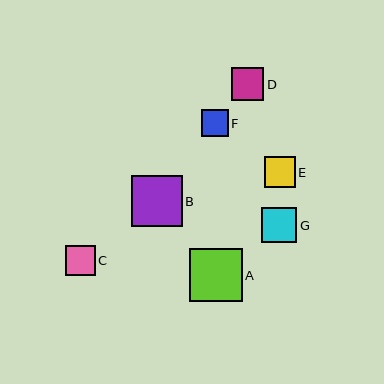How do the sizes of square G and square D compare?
Square G and square D are approximately the same size.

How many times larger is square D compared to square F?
Square D is approximately 1.2 times the size of square F.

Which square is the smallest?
Square F is the smallest with a size of approximately 27 pixels.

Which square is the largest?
Square A is the largest with a size of approximately 53 pixels.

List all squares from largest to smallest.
From largest to smallest: A, B, G, D, E, C, F.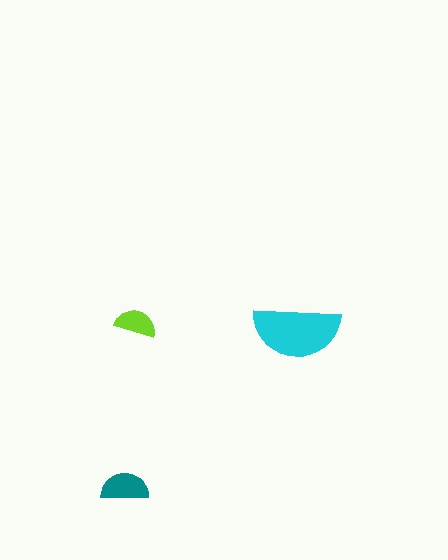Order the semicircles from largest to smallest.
the cyan one, the teal one, the lime one.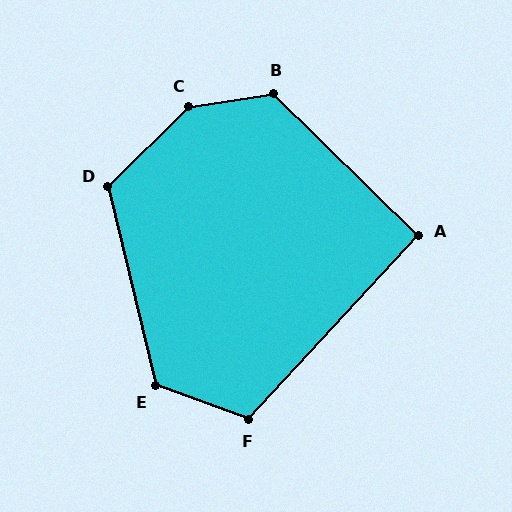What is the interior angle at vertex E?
Approximately 124 degrees (obtuse).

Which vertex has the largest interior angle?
C, at approximately 145 degrees.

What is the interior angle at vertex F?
Approximately 112 degrees (obtuse).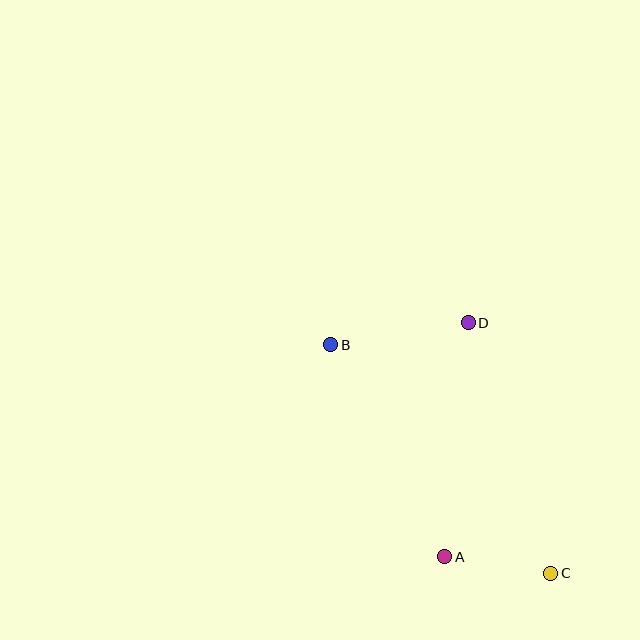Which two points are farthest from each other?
Points B and C are farthest from each other.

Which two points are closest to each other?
Points A and C are closest to each other.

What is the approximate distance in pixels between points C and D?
The distance between C and D is approximately 264 pixels.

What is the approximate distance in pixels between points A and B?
The distance between A and B is approximately 241 pixels.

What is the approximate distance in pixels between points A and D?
The distance between A and D is approximately 235 pixels.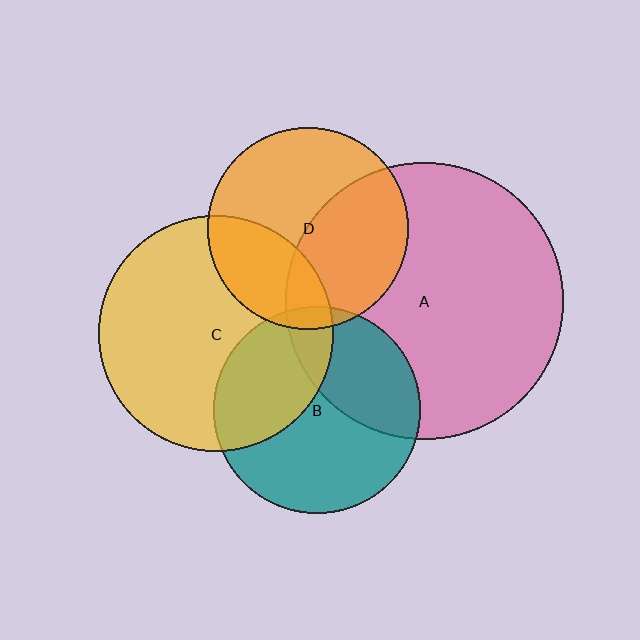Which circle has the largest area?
Circle A (pink).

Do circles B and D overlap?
Yes.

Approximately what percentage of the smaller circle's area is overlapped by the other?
Approximately 5%.